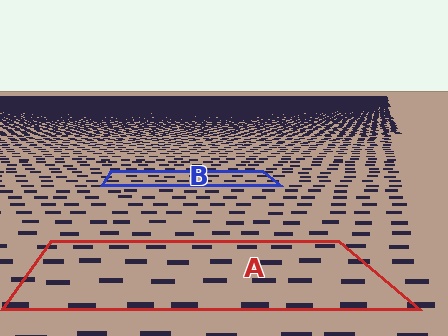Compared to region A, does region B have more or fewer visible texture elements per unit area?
Region B has more texture elements per unit area — they are packed more densely because it is farther away.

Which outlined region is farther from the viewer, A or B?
Region B is farther from the viewer — the texture elements inside it appear smaller and more densely packed.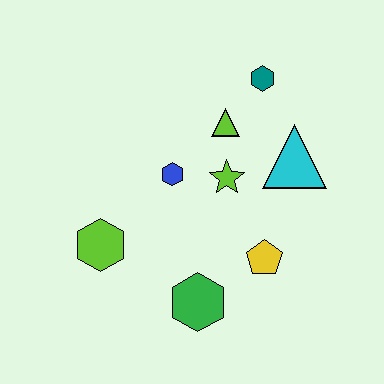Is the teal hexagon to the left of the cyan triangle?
Yes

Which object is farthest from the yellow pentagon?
The teal hexagon is farthest from the yellow pentagon.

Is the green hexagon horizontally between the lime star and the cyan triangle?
No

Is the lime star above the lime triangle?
No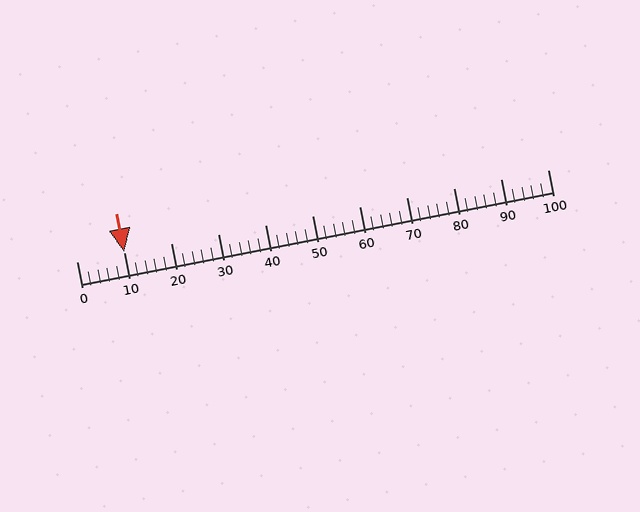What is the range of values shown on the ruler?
The ruler shows values from 0 to 100.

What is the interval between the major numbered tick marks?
The major tick marks are spaced 10 units apart.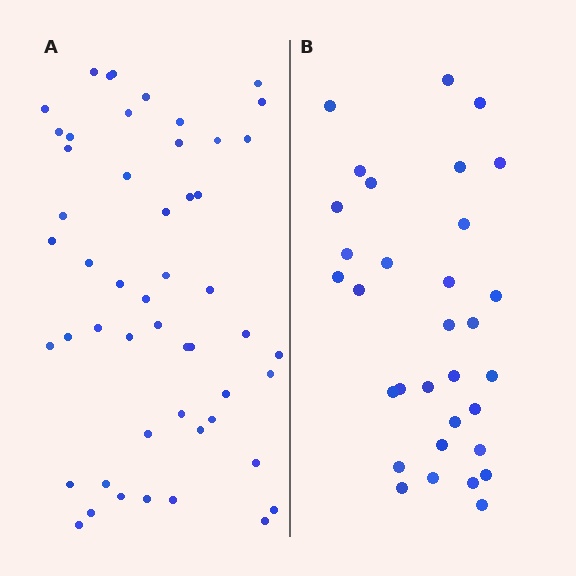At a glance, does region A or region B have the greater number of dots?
Region A (the left region) has more dots.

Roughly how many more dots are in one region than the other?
Region A has approximately 20 more dots than region B.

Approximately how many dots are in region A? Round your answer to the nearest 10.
About 50 dots. (The exact count is 51, which rounds to 50.)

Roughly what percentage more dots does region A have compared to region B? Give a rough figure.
About 60% more.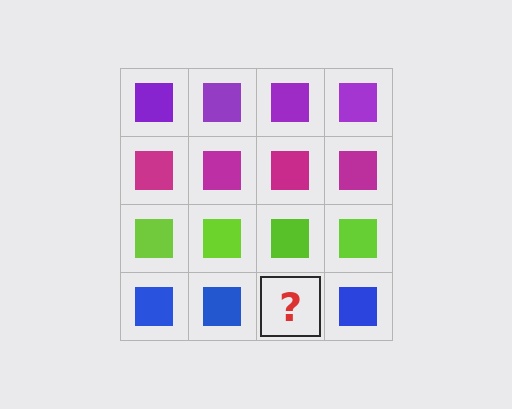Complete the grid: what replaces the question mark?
The question mark should be replaced with a blue square.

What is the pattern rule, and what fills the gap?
The rule is that each row has a consistent color. The gap should be filled with a blue square.